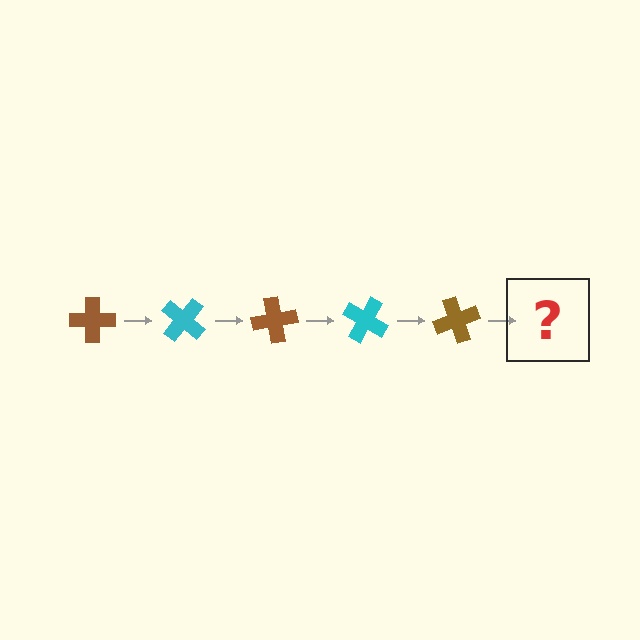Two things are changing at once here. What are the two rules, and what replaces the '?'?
The two rules are that it rotates 40 degrees each step and the color cycles through brown and cyan. The '?' should be a cyan cross, rotated 200 degrees from the start.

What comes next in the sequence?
The next element should be a cyan cross, rotated 200 degrees from the start.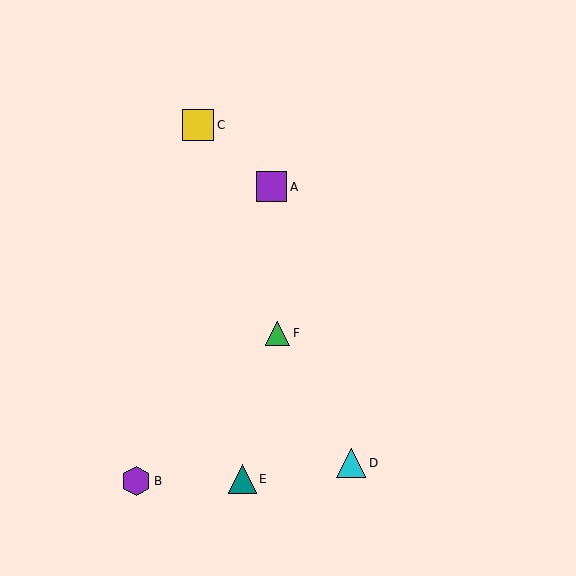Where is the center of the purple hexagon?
The center of the purple hexagon is at (136, 481).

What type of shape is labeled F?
Shape F is a green triangle.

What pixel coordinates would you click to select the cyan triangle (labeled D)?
Click at (351, 463) to select the cyan triangle D.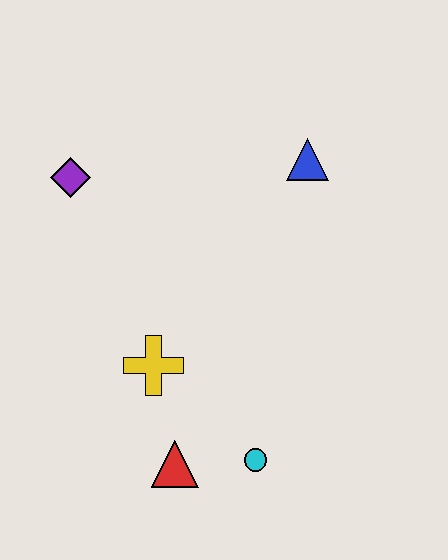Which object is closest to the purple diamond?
The yellow cross is closest to the purple diamond.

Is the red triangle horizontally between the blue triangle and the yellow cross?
Yes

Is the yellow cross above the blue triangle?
No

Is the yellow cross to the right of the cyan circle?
No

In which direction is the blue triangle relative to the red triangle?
The blue triangle is above the red triangle.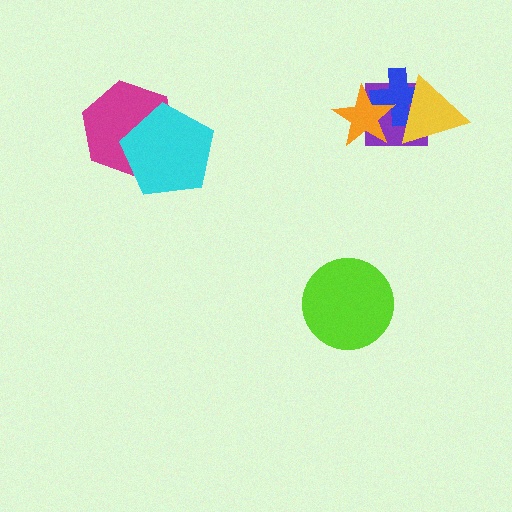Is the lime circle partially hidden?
No, no other shape covers it.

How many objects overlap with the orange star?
3 objects overlap with the orange star.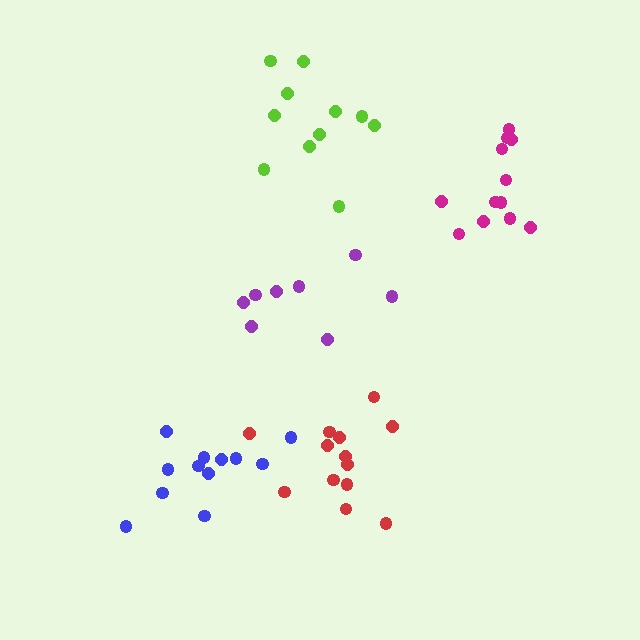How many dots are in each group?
Group 1: 11 dots, Group 2: 13 dots, Group 3: 12 dots, Group 4: 8 dots, Group 5: 12 dots (56 total).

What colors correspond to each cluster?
The clusters are colored: lime, red, blue, purple, magenta.